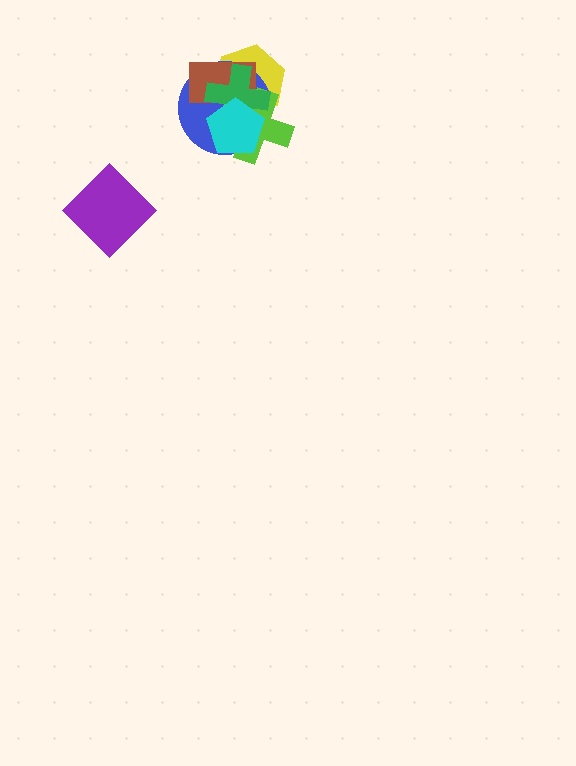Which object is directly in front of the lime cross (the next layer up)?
The brown rectangle is directly in front of the lime cross.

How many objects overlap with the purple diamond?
0 objects overlap with the purple diamond.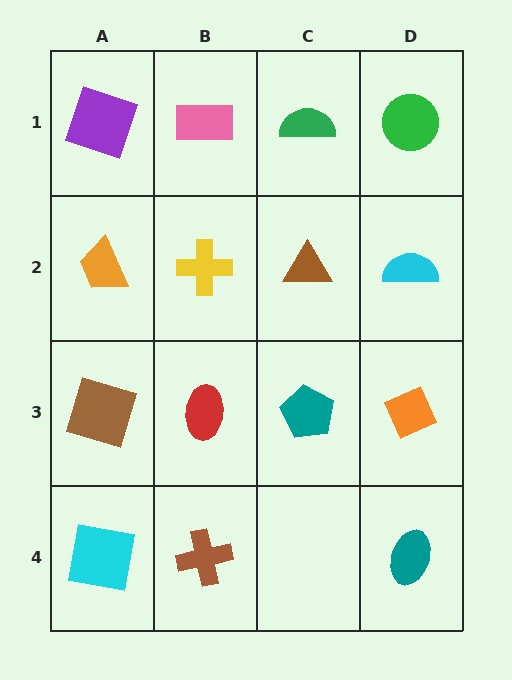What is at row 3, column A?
A brown square.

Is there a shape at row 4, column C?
No, that cell is empty.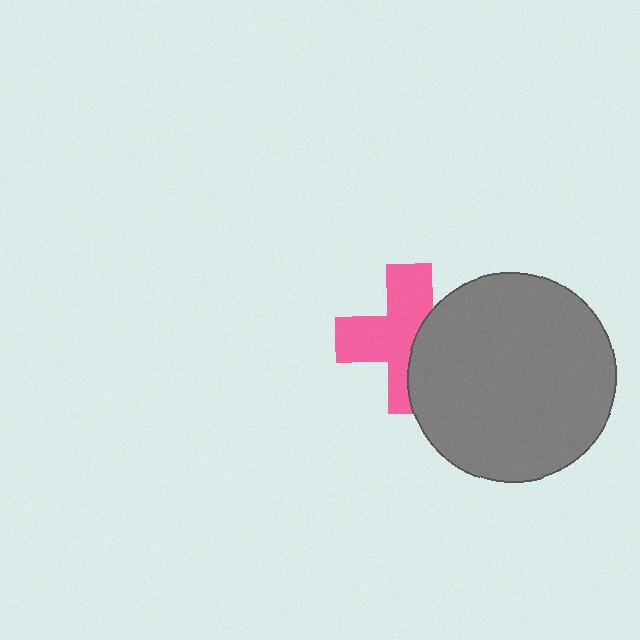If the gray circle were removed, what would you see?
You would see the complete pink cross.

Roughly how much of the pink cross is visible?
About half of it is visible (roughly 60%).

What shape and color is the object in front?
The object in front is a gray circle.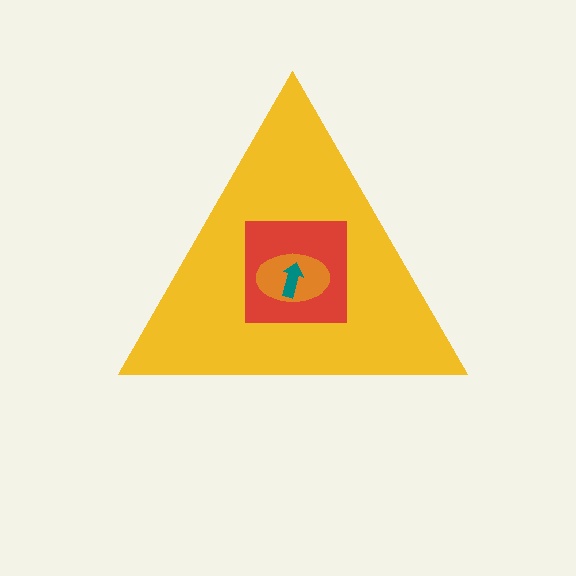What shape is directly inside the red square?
The orange ellipse.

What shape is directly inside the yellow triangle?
The red square.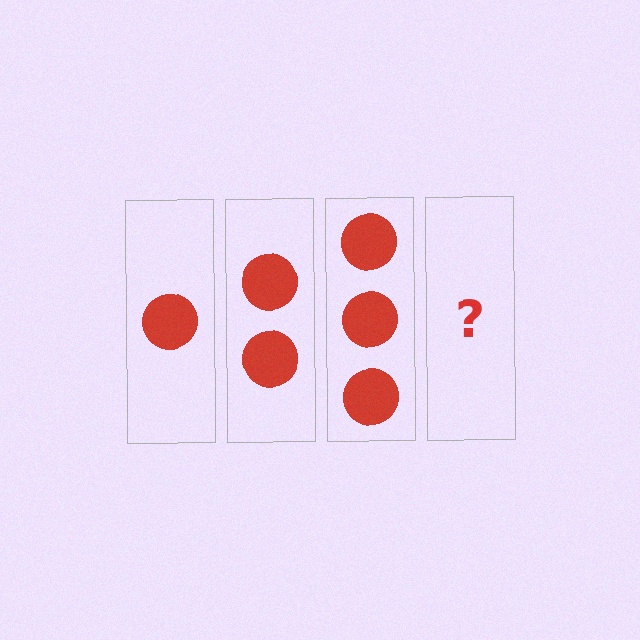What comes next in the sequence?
The next element should be 4 circles.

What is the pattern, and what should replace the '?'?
The pattern is that each step adds one more circle. The '?' should be 4 circles.